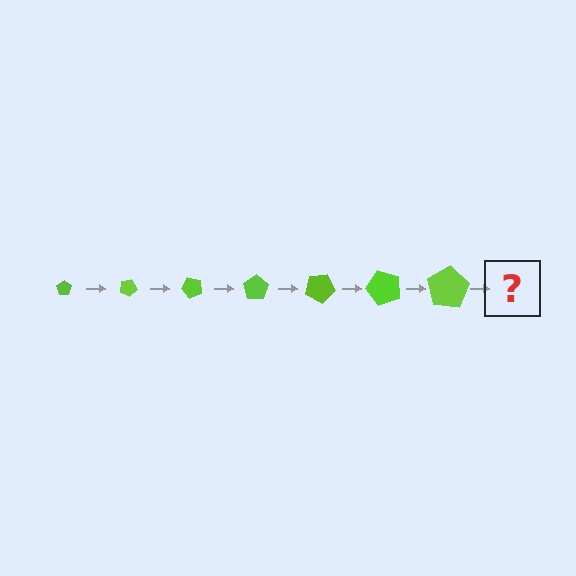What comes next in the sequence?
The next element should be a pentagon, larger than the previous one and rotated 175 degrees from the start.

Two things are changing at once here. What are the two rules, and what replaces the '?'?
The two rules are that the pentagon grows larger each step and it rotates 25 degrees each step. The '?' should be a pentagon, larger than the previous one and rotated 175 degrees from the start.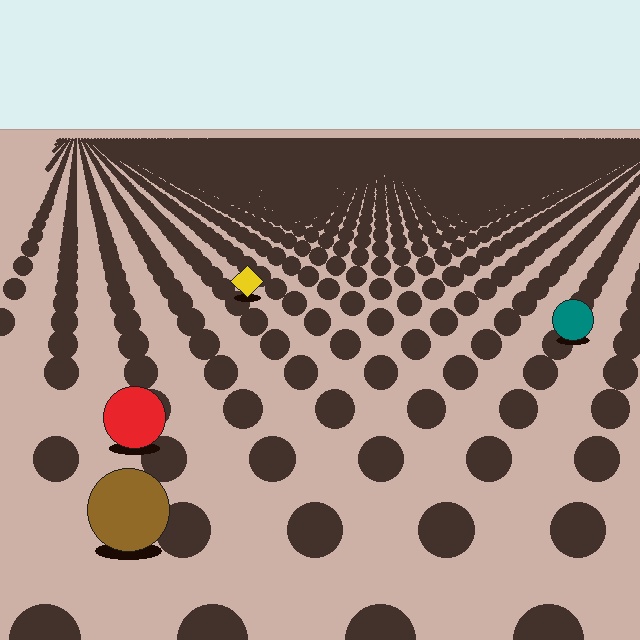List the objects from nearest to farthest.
From nearest to farthest: the brown circle, the red circle, the teal circle, the yellow diamond.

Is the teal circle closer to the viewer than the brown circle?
No. The brown circle is closer — you can tell from the texture gradient: the ground texture is coarser near it.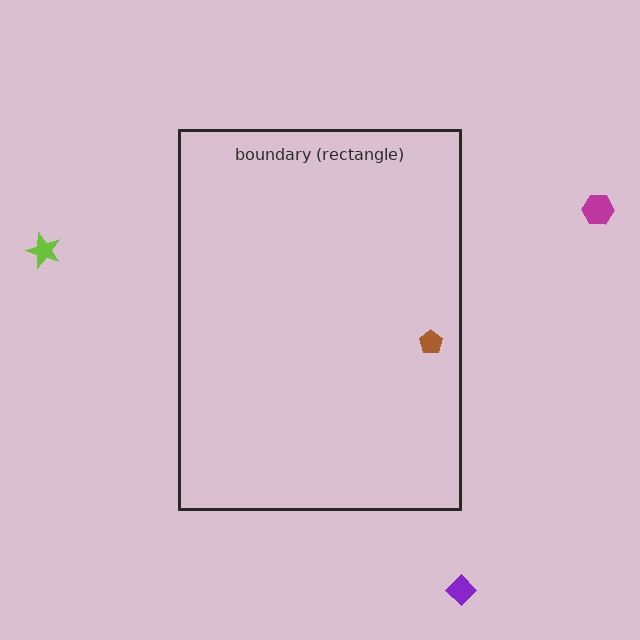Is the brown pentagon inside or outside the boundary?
Inside.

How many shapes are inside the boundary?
1 inside, 3 outside.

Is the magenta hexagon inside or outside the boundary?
Outside.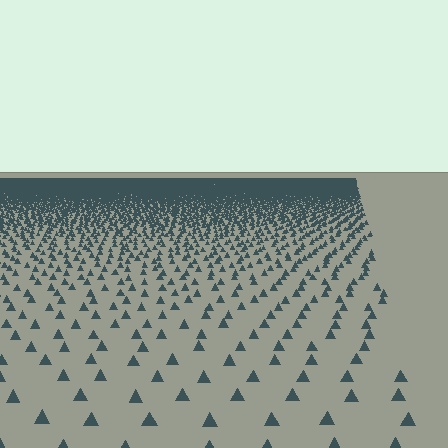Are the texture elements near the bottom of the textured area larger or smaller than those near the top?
Larger. Near the bottom, elements are closer to the viewer and appear at a bigger on-screen size.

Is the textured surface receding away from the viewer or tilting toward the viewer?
The surface is receding away from the viewer. Texture elements get smaller and denser toward the top.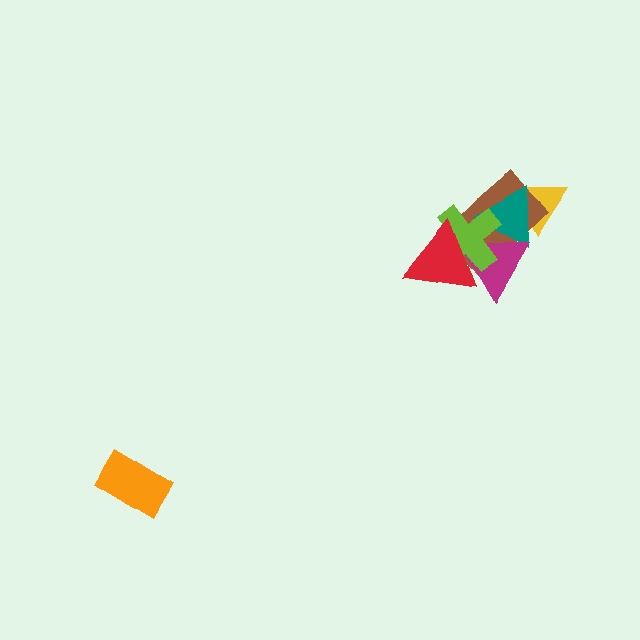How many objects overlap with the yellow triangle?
2 objects overlap with the yellow triangle.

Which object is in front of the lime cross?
The red triangle is in front of the lime cross.